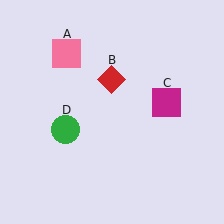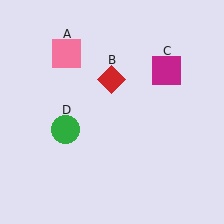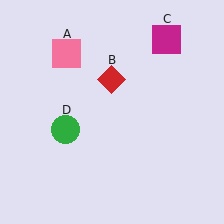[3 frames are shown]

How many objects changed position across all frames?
1 object changed position: magenta square (object C).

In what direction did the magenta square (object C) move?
The magenta square (object C) moved up.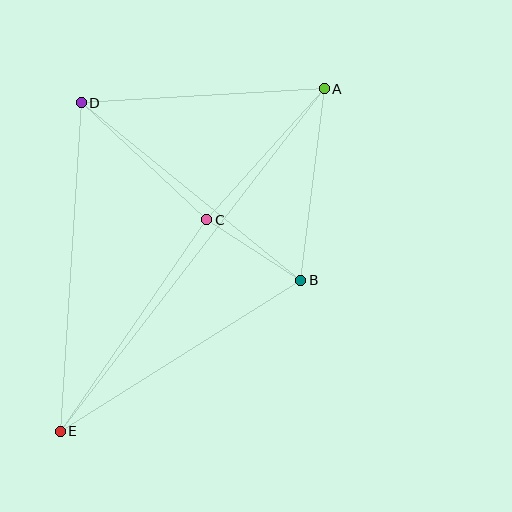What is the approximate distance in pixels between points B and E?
The distance between B and E is approximately 284 pixels.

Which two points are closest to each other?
Points B and C are closest to each other.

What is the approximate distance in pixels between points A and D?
The distance between A and D is approximately 243 pixels.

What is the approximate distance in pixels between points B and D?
The distance between B and D is approximately 282 pixels.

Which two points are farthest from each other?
Points A and E are farthest from each other.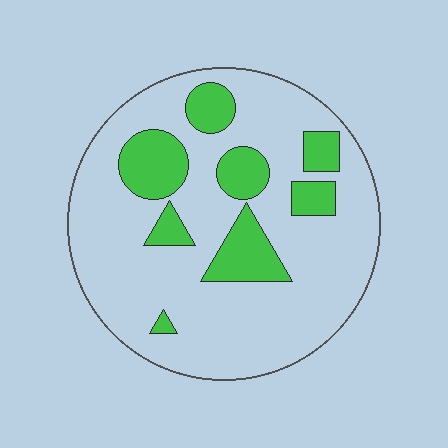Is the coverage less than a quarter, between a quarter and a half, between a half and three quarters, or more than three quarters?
Less than a quarter.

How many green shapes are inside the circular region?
8.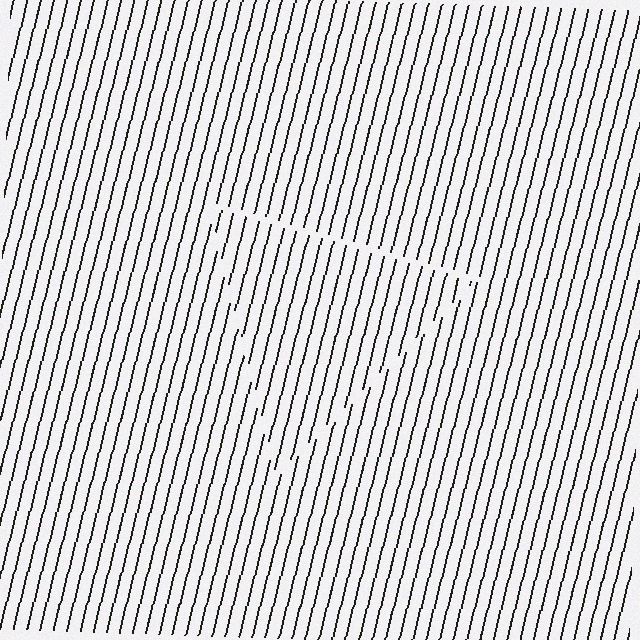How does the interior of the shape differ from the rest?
The interior of the shape contains the same grating, shifted by half a period — the contour is defined by the phase discontinuity where line-ends from the inner and outer gratings abut.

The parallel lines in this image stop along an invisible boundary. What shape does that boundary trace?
An illusory triangle. The interior of the shape contains the same grating, shifted by half a period — the contour is defined by the phase discontinuity where line-ends from the inner and outer gratings abut.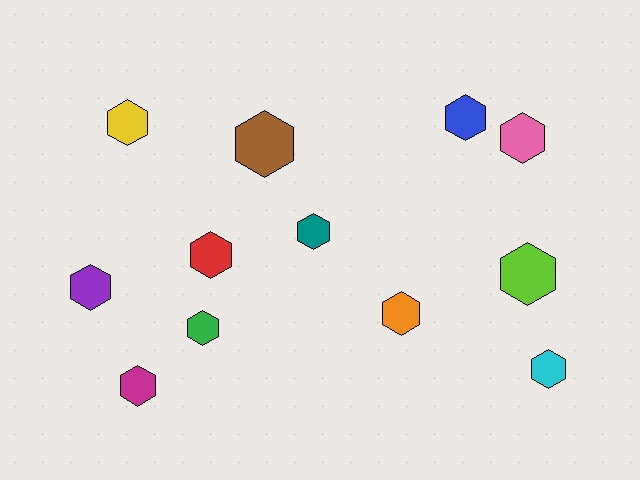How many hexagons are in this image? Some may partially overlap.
There are 12 hexagons.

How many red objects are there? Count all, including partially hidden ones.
There is 1 red object.